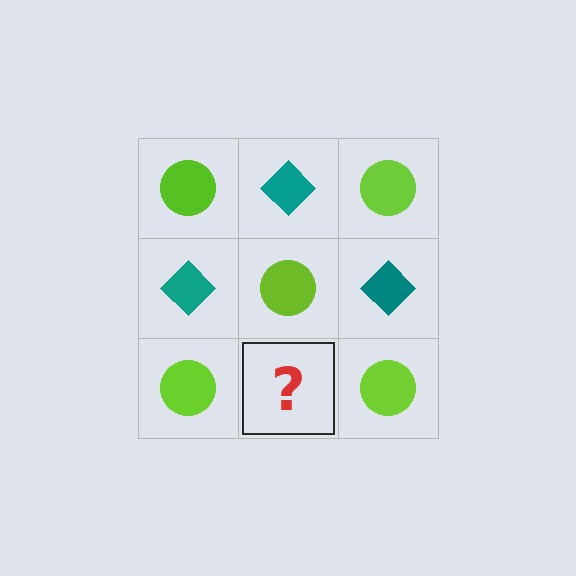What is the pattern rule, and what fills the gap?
The rule is that it alternates lime circle and teal diamond in a checkerboard pattern. The gap should be filled with a teal diamond.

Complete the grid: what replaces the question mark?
The question mark should be replaced with a teal diamond.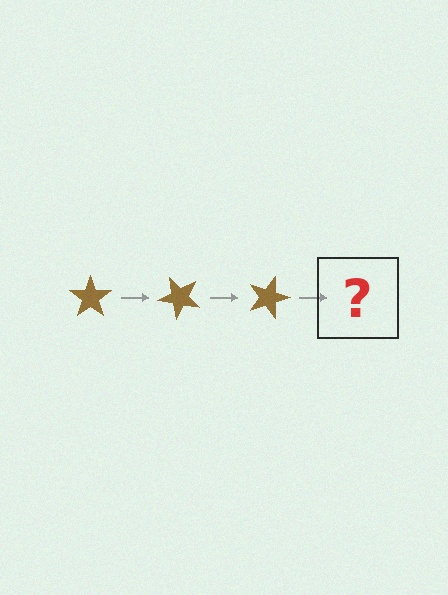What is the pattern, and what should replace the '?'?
The pattern is that the star rotates 45 degrees each step. The '?' should be a brown star rotated 135 degrees.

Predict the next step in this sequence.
The next step is a brown star rotated 135 degrees.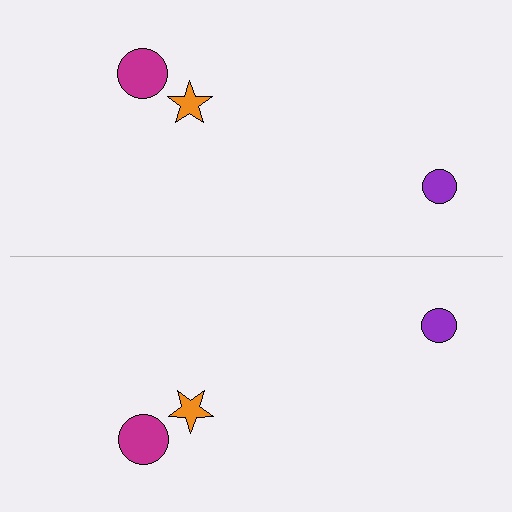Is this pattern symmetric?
Yes, this pattern has bilateral (reflection) symmetry.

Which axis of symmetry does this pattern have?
The pattern has a horizontal axis of symmetry running through the center of the image.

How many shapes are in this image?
There are 6 shapes in this image.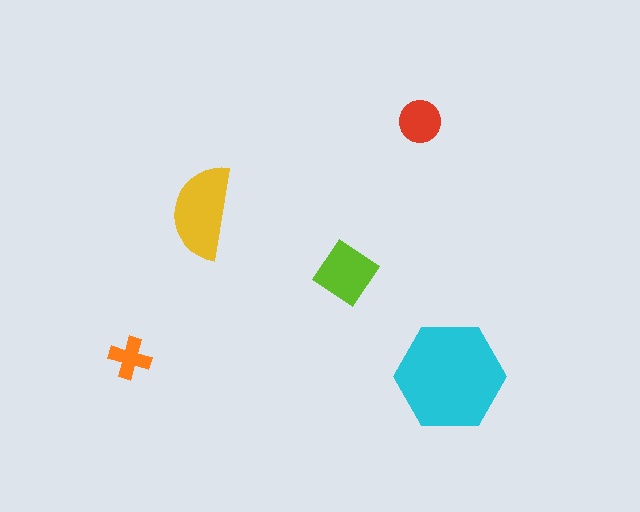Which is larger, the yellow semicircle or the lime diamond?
The yellow semicircle.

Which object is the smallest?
The orange cross.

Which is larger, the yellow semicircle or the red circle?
The yellow semicircle.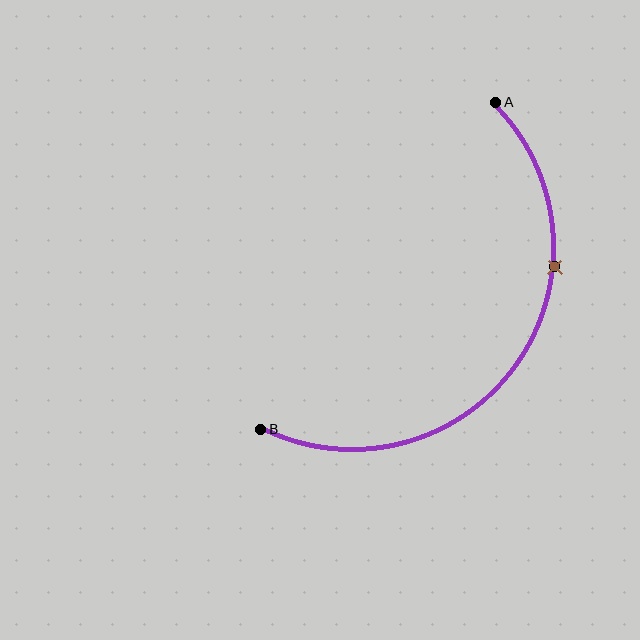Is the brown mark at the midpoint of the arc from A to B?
No. The brown mark lies on the arc but is closer to endpoint A. The arc midpoint would be at the point on the curve equidistant along the arc from both A and B.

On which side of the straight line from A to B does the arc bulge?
The arc bulges below and to the right of the straight line connecting A and B.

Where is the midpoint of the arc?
The arc midpoint is the point on the curve farthest from the straight line joining A and B. It sits below and to the right of that line.